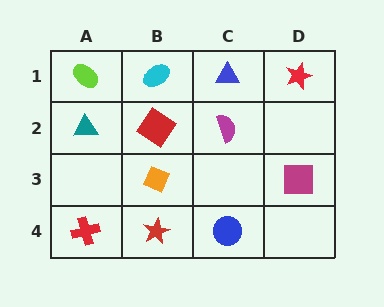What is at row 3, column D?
A magenta square.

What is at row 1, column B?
A cyan ellipse.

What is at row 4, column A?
A red cross.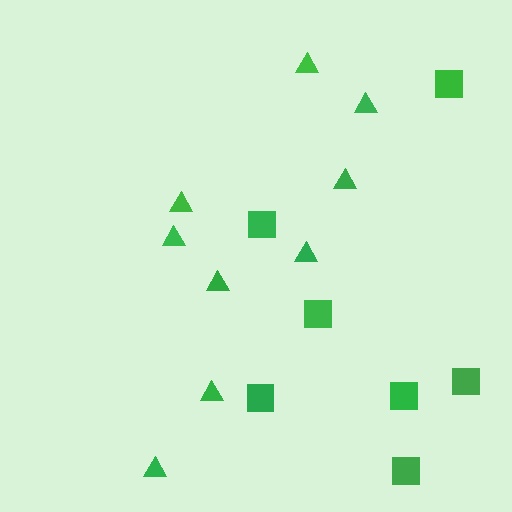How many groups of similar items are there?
There are 2 groups: one group of triangles (9) and one group of squares (7).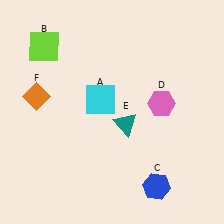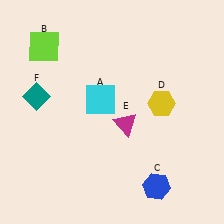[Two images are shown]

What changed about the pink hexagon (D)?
In Image 1, D is pink. In Image 2, it changed to yellow.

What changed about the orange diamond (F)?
In Image 1, F is orange. In Image 2, it changed to teal.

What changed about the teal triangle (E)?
In Image 1, E is teal. In Image 2, it changed to magenta.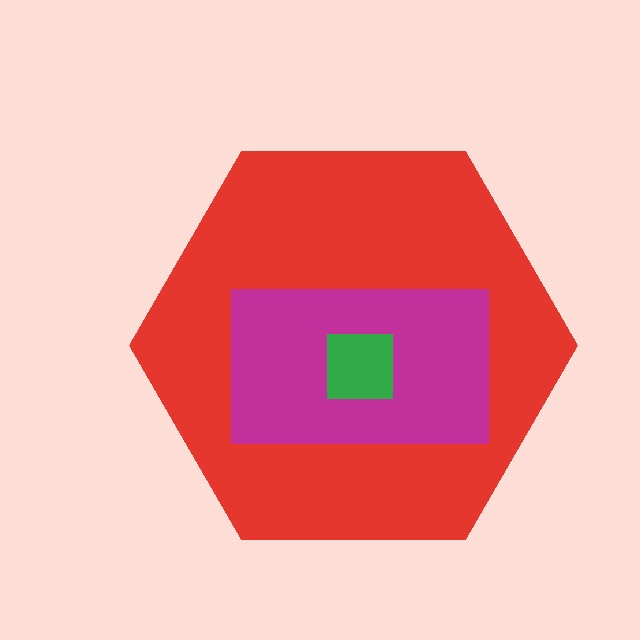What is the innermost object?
The green square.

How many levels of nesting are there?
3.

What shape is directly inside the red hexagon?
The magenta rectangle.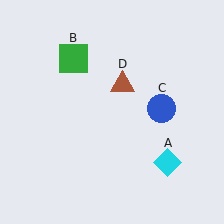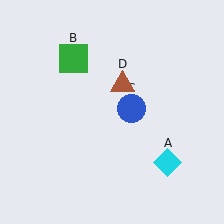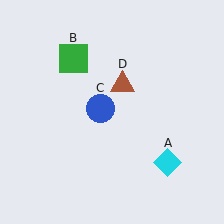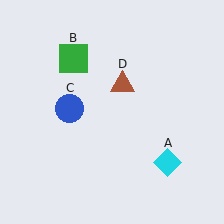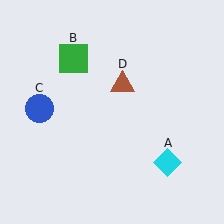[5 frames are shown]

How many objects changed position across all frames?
1 object changed position: blue circle (object C).